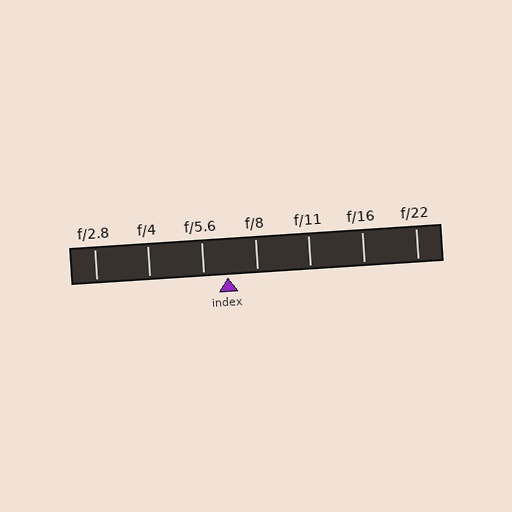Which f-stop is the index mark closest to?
The index mark is closest to f/5.6.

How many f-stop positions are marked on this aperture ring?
There are 7 f-stop positions marked.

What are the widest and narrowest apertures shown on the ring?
The widest aperture shown is f/2.8 and the narrowest is f/22.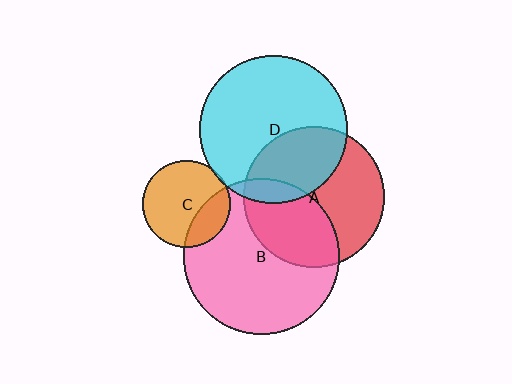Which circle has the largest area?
Circle B (pink).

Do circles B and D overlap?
Yes.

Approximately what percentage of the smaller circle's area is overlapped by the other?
Approximately 10%.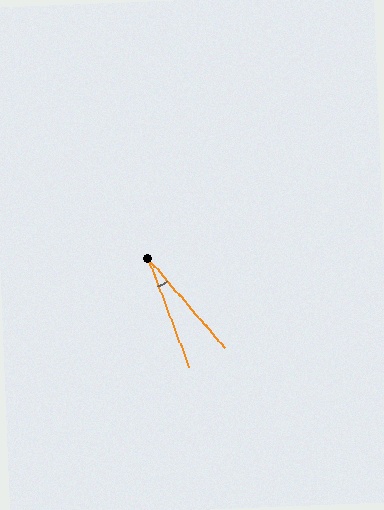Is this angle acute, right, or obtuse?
It is acute.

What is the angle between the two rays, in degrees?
Approximately 20 degrees.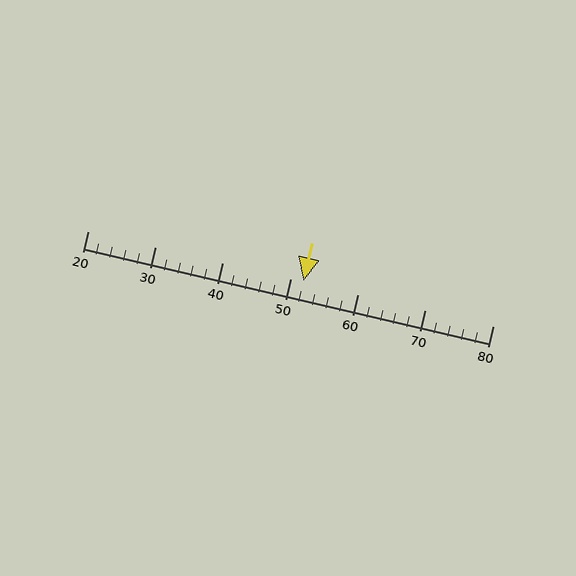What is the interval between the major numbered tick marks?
The major tick marks are spaced 10 units apart.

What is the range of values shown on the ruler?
The ruler shows values from 20 to 80.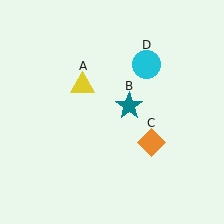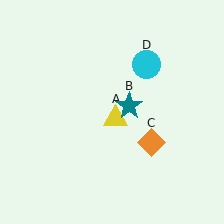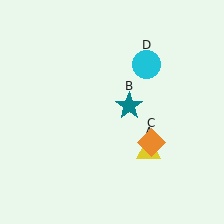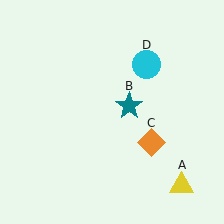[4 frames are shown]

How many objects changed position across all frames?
1 object changed position: yellow triangle (object A).